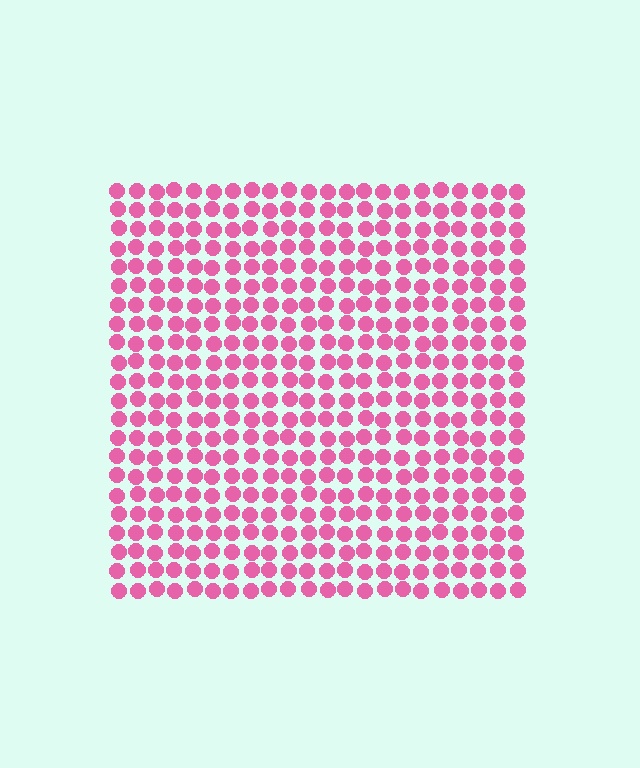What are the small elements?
The small elements are circles.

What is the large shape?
The large shape is a square.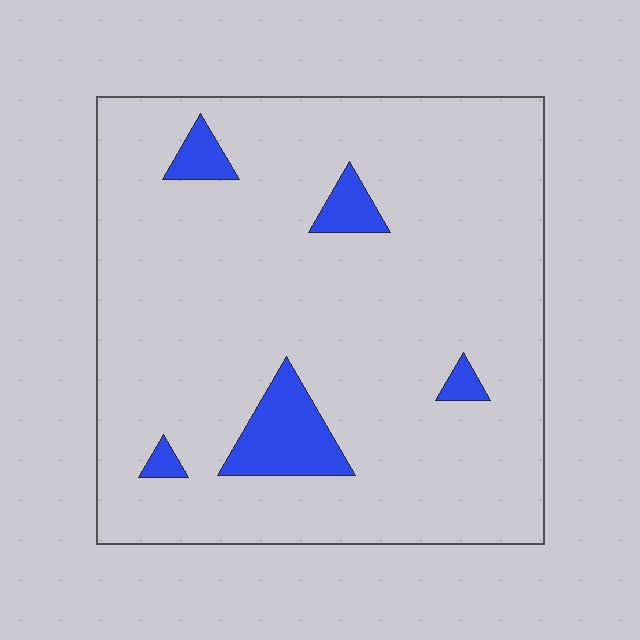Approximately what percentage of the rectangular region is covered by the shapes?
Approximately 10%.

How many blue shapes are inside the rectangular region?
5.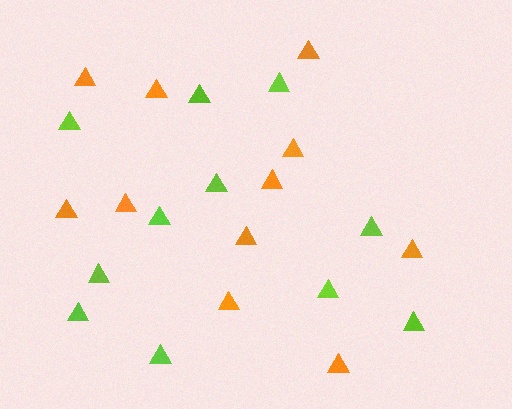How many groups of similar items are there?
There are 2 groups: one group of lime triangles (11) and one group of orange triangles (11).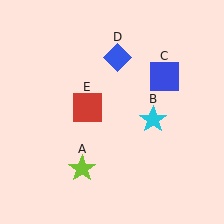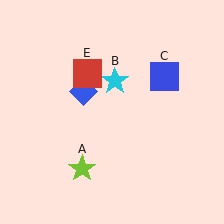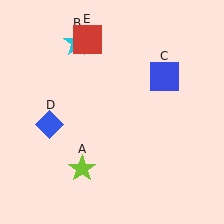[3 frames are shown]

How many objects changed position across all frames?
3 objects changed position: cyan star (object B), blue diamond (object D), red square (object E).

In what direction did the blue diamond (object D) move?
The blue diamond (object D) moved down and to the left.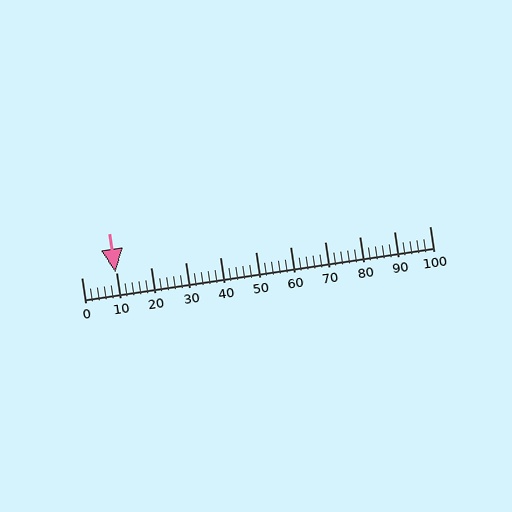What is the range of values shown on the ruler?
The ruler shows values from 0 to 100.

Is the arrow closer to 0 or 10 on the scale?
The arrow is closer to 10.